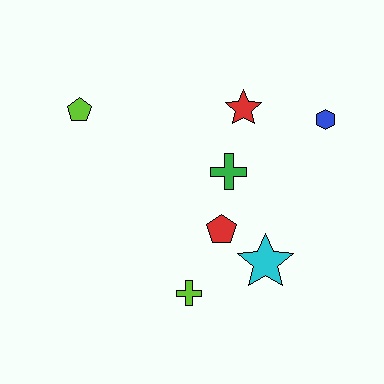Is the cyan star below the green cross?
Yes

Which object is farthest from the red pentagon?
The lime pentagon is farthest from the red pentagon.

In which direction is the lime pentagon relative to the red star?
The lime pentagon is to the left of the red star.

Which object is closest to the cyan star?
The red pentagon is closest to the cyan star.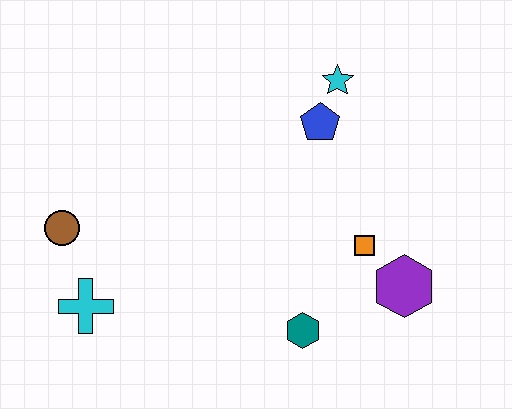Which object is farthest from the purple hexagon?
The brown circle is farthest from the purple hexagon.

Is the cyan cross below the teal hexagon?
No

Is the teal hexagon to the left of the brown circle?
No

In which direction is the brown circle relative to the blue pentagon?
The brown circle is to the left of the blue pentagon.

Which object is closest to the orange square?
The purple hexagon is closest to the orange square.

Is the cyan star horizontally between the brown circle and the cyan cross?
No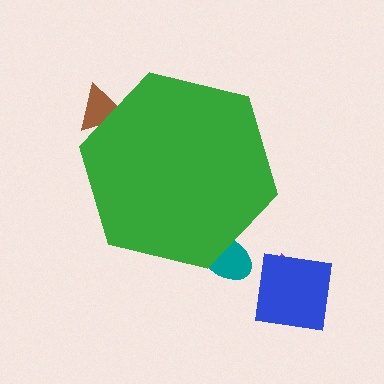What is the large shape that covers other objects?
A green hexagon.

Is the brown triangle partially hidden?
Yes, the brown triangle is partially hidden behind the green hexagon.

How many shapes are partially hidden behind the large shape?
2 shapes are partially hidden.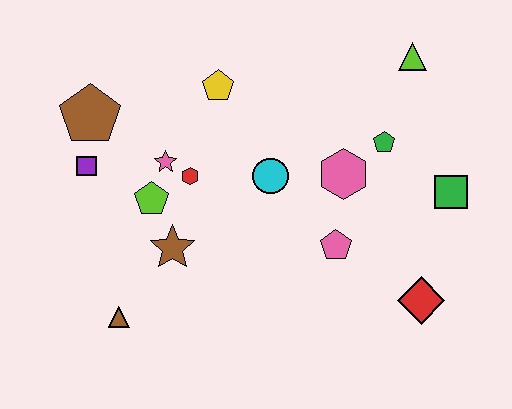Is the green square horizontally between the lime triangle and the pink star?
No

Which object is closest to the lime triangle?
The green pentagon is closest to the lime triangle.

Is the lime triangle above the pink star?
Yes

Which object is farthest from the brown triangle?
The lime triangle is farthest from the brown triangle.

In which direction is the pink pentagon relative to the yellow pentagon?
The pink pentagon is below the yellow pentagon.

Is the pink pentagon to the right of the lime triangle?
No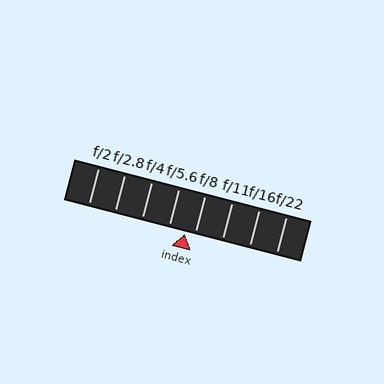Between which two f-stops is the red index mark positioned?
The index mark is between f/5.6 and f/8.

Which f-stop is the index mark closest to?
The index mark is closest to f/8.